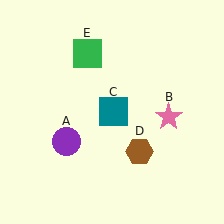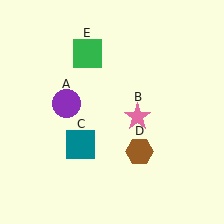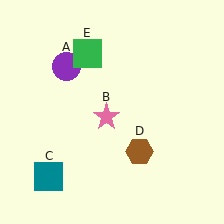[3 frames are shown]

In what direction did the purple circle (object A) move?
The purple circle (object A) moved up.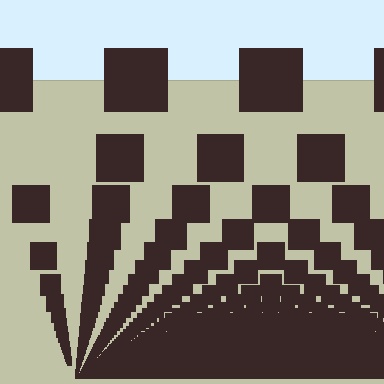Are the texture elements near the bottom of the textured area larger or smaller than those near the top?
Smaller. The gradient is inverted — elements near the bottom are smaller and denser.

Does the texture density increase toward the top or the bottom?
Density increases toward the bottom.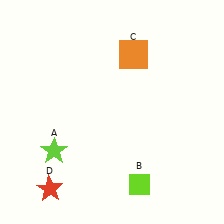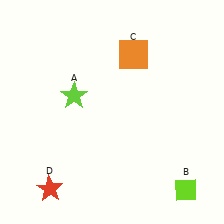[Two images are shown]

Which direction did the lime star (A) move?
The lime star (A) moved up.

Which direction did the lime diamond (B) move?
The lime diamond (B) moved right.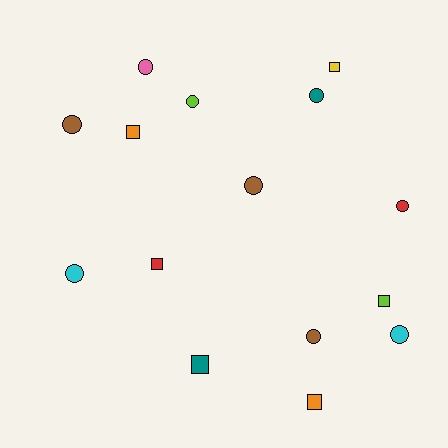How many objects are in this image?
There are 15 objects.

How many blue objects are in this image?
There are no blue objects.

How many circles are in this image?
There are 9 circles.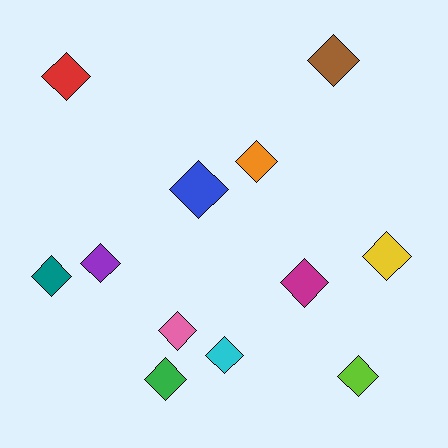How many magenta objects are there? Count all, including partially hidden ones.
There is 1 magenta object.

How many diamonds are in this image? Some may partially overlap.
There are 12 diamonds.